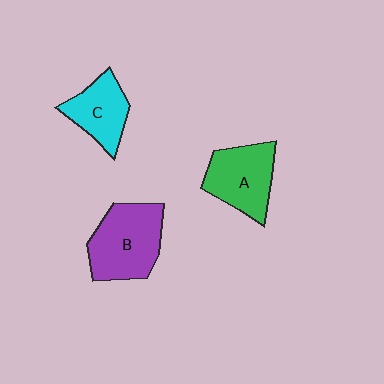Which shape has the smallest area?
Shape C (cyan).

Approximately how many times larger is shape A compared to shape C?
Approximately 1.3 times.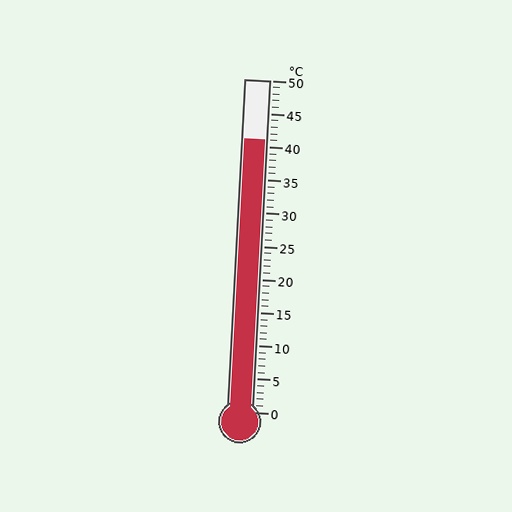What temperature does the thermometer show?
The thermometer shows approximately 41°C.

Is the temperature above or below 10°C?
The temperature is above 10°C.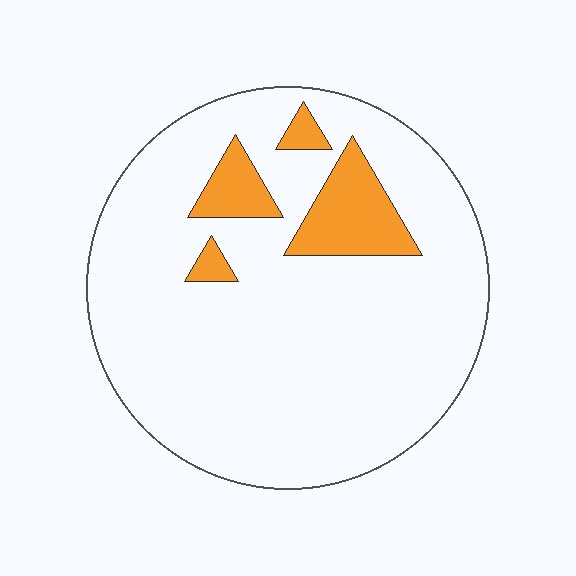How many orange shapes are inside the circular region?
4.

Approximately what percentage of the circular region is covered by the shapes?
Approximately 10%.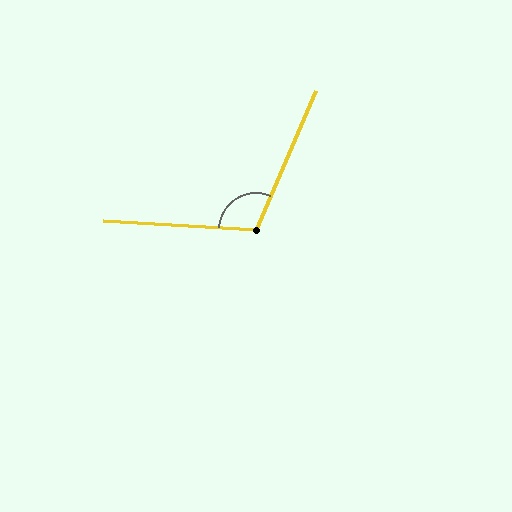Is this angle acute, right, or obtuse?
It is obtuse.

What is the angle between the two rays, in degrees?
Approximately 110 degrees.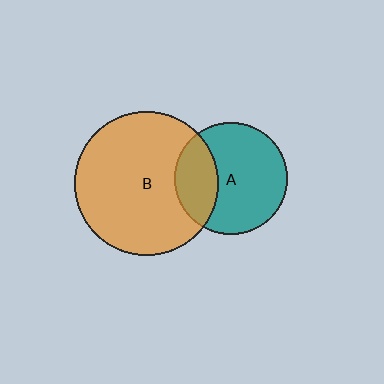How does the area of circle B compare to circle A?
Approximately 1.6 times.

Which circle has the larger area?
Circle B (orange).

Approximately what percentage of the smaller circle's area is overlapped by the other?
Approximately 30%.